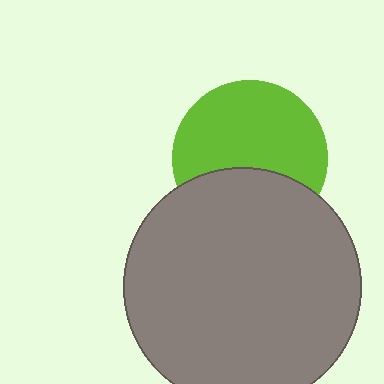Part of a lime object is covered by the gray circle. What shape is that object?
It is a circle.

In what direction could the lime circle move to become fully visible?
The lime circle could move up. That would shift it out from behind the gray circle entirely.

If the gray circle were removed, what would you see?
You would see the complete lime circle.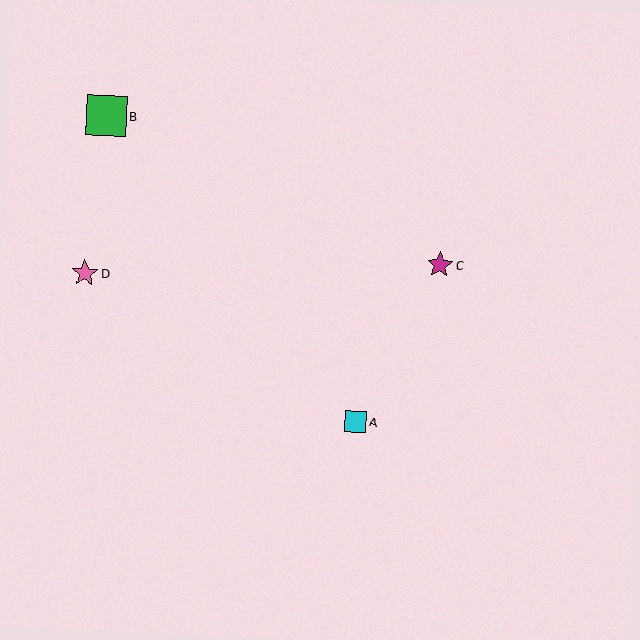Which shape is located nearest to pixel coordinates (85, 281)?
The pink star (labeled D) at (85, 273) is nearest to that location.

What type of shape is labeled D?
Shape D is a pink star.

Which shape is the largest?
The green square (labeled B) is the largest.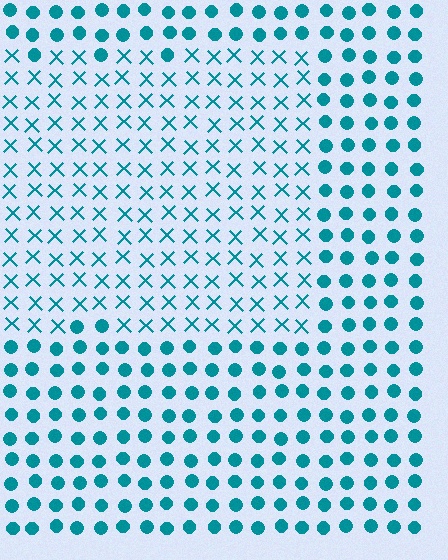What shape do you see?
I see a rectangle.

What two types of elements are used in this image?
The image uses X marks inside the rectangle region and circles outside it.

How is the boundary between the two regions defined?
The boundary is defined by a change in element shape: X marks inside vs. circles outside. All elements share the same color and spacing.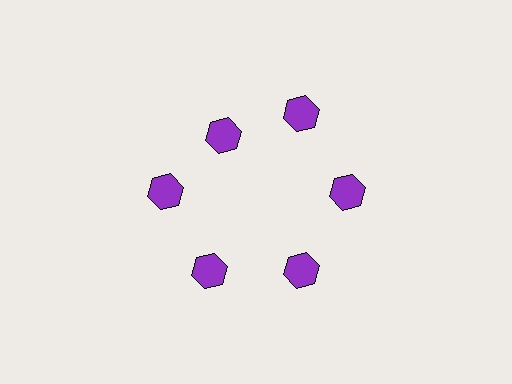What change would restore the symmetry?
The symmetry would be restored by moving it outward, back onto the ring so that all 6 hexagons sit at equal angles and equal distance from the center.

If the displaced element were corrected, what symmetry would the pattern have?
It would have 6-fold rotational symmetry — the pattern would map onto itself every 60 degrees.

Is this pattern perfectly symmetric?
No. The 6 purple hexagons are arranged in a ring, but one element near the 11 o'clock position is pulled inward toward the center, breaking the 6-fold rotational symmetry.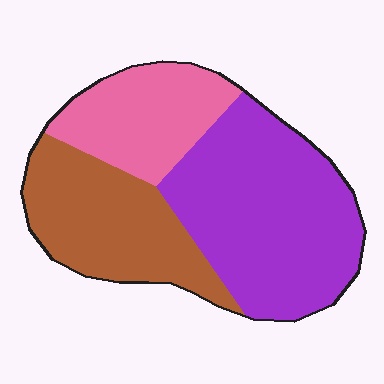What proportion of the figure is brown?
Brown takes up about one third (1/3) of the figure.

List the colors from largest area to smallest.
From largest to smallest: purple, brown, pink.